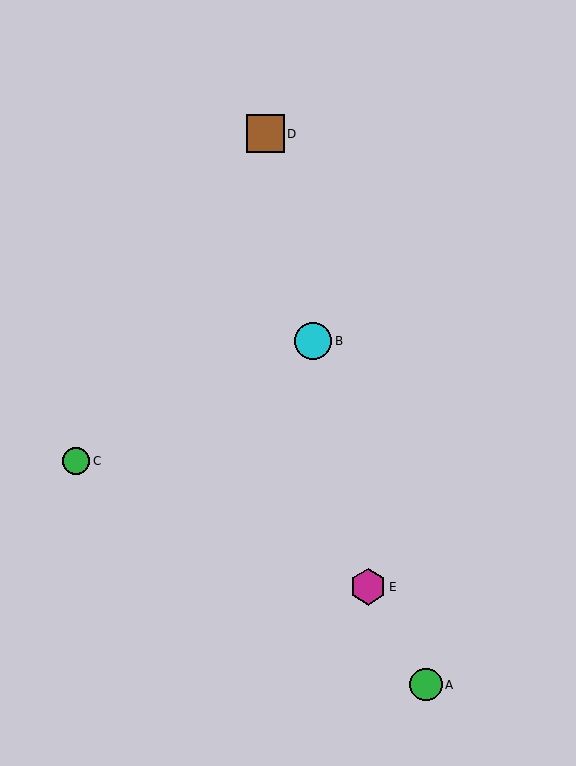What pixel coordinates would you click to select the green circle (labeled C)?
Click at (76, 461) to select the green circle C.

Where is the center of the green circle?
The center of the green circle is at (426, 685).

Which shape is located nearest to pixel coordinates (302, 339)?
The cyan circle (labeled B) at (313, 341) is nearest to that location.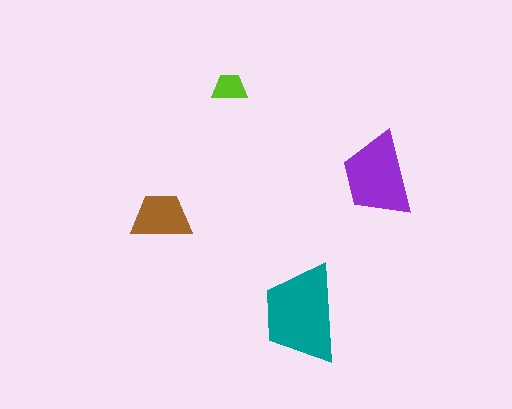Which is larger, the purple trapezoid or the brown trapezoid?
The purple one.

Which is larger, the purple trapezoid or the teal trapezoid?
The teal one.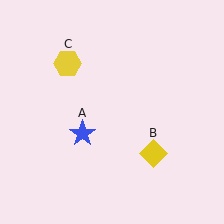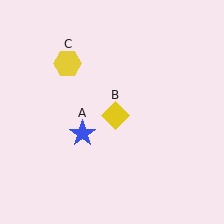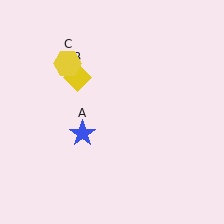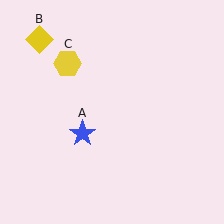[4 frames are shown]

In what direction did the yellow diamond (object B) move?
The yellow diamond (object B) moved up and to the left.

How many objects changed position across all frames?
1 object changed position: yellow diamond (object B).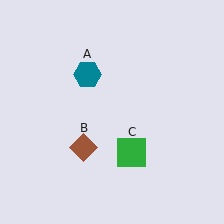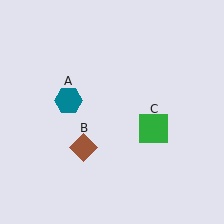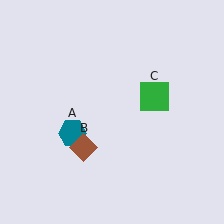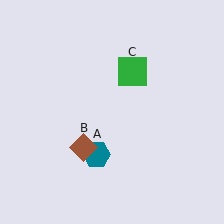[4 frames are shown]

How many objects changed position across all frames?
2 objects changed position: teal hexagon (object A), green square (object C).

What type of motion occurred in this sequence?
The teal hexagon (object A), green square (object C) rotated counterclockwise around the center of the scene.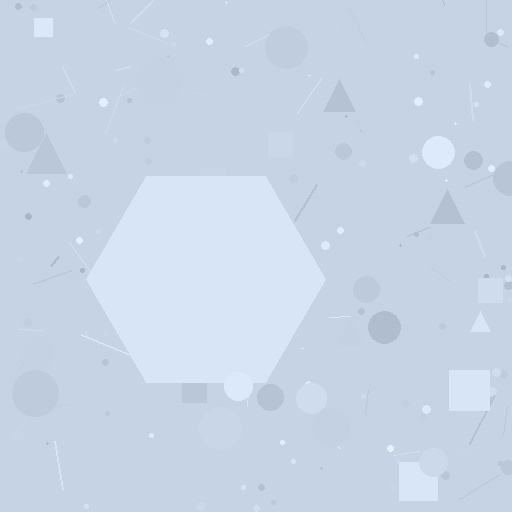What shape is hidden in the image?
A hexagon is hidden in the image.